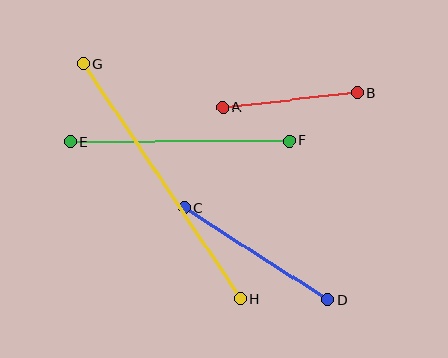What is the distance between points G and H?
The distance is approximately 283 pixels.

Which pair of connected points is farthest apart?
Points G and H are farthest apart.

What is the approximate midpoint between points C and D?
The midpoint is at approximately (256, 254) pixels.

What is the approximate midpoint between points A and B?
The midpoint is at approximately (290, 100) pixels.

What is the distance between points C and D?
The distance is approximately 170 pixels.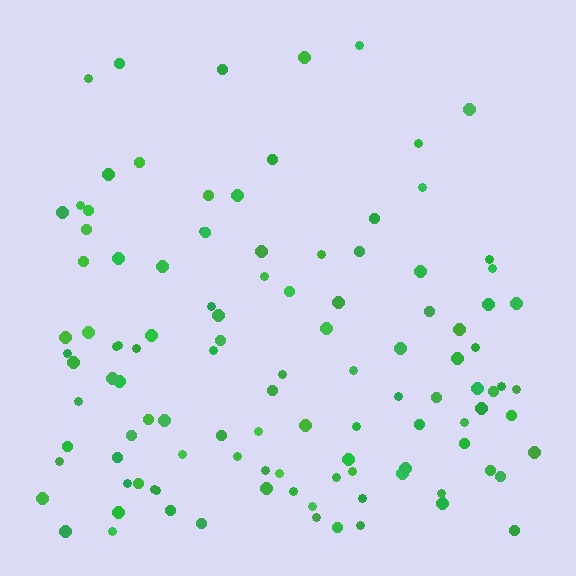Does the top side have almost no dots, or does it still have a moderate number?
Still a moderate number, just noticeably fewer than the bottom.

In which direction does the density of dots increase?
From top to bottom, with the bottom side densest.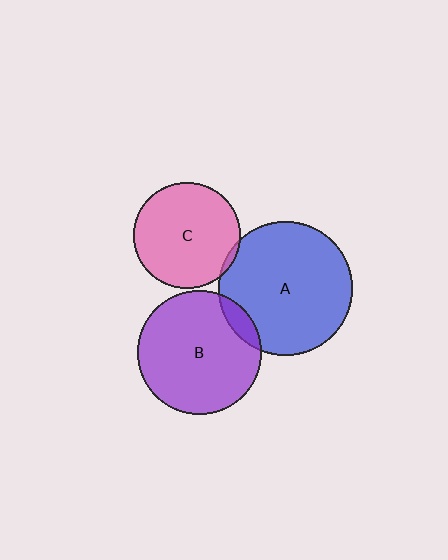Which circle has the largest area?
Circle A (blue).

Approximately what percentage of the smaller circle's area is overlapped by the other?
Approximately 10%.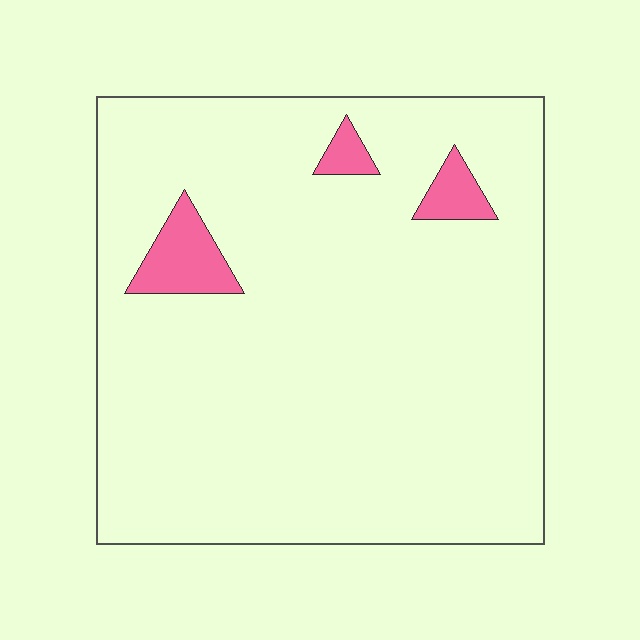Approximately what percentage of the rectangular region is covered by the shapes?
Approximately 5%.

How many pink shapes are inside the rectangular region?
3.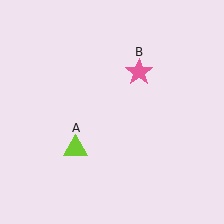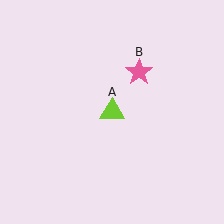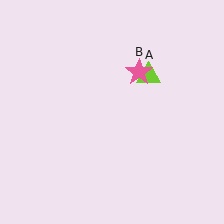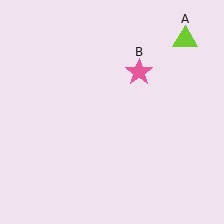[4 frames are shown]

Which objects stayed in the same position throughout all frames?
Pink star (object B) remained stationary.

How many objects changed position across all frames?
1 object changed position: lime triangle (object A).